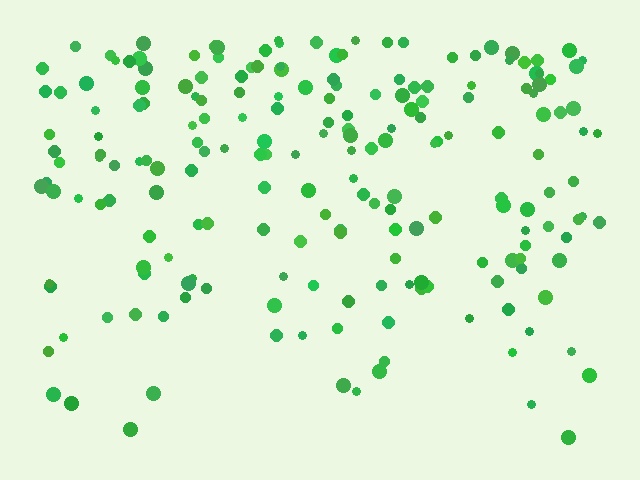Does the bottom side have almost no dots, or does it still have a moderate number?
Still a moderate number, just noticeably fewer than the top.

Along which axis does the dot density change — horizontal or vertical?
Vertical.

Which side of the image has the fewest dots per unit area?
The bottom.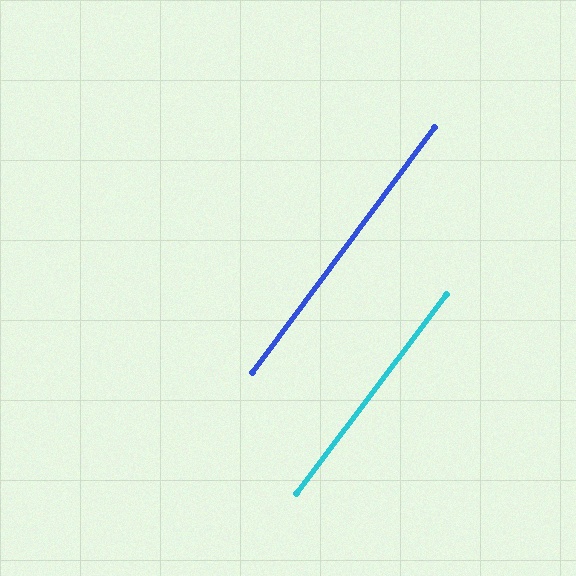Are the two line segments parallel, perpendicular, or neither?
Parallel — their directions differ by only 0.4°.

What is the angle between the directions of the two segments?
Approximately 0 degrees.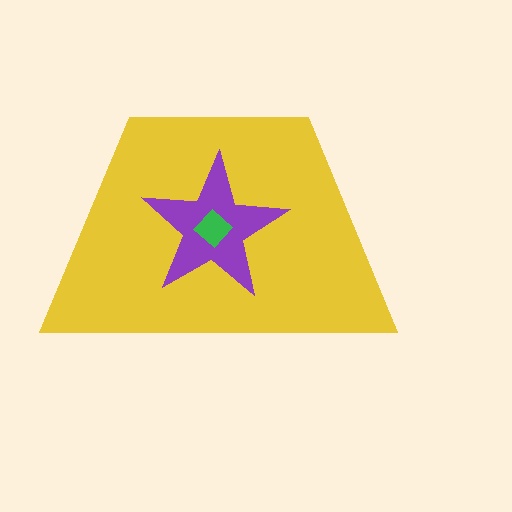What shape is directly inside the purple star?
The green diamond.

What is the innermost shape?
The green diamond.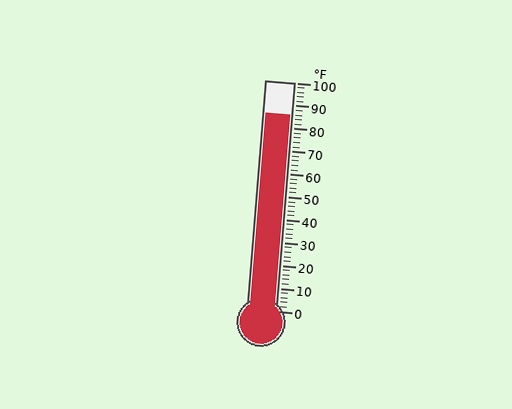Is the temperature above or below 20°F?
The temperature is above 20°F.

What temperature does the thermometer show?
The thermometer shows approximately 86°F.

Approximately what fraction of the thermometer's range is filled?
The thermometer is filled to approximately 85% of its range.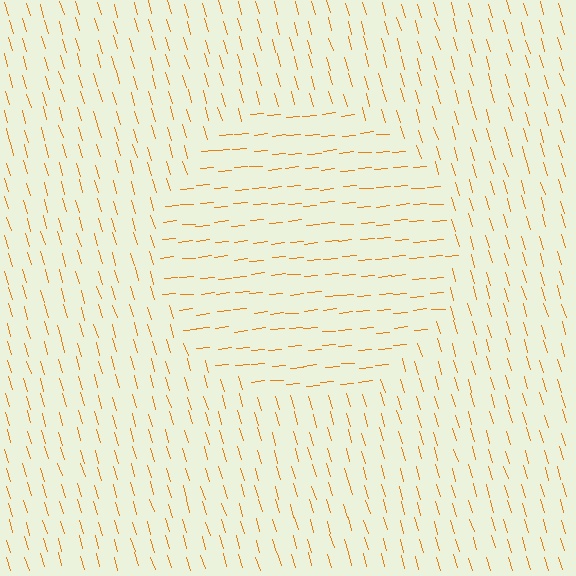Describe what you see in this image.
The image is filled with small orange line segments. A circle region in the image has lines oriented differently from the surrounding lines, creating a visible texture boundary.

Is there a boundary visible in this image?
Yes, there is a texture boundary formed by a change in line orientation.